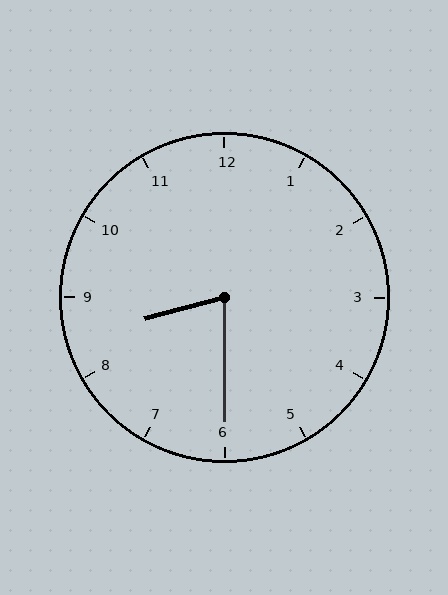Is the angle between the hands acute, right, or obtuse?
It is acute.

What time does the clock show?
8:30.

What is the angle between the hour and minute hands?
Approximately 75 degrees.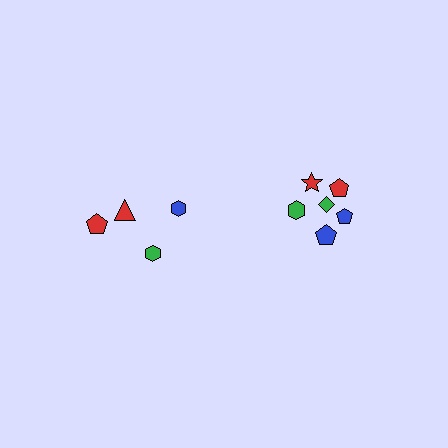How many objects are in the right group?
There are 6 objects.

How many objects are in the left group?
There are 4 objects.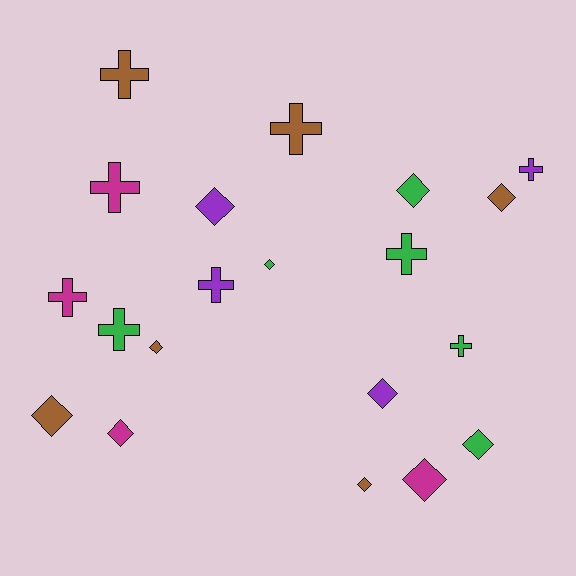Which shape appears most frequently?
Diamond, with 11 objects.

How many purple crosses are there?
There are 2 purple crosses.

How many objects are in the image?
There are 20 objects.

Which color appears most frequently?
Green, with 6 objects.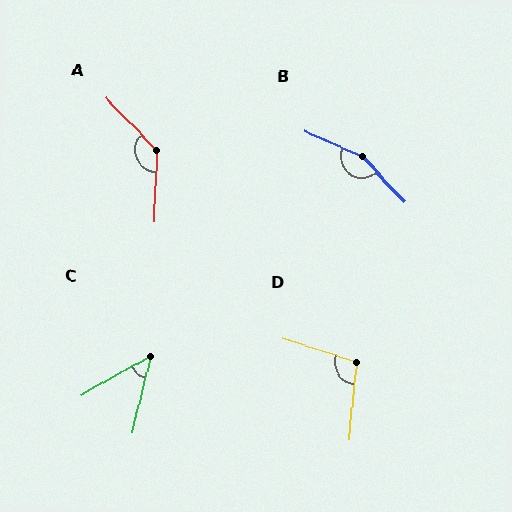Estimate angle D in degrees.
Approximately 102 degrees.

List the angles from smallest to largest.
C (47°), D (102°), A (134°), B (156°).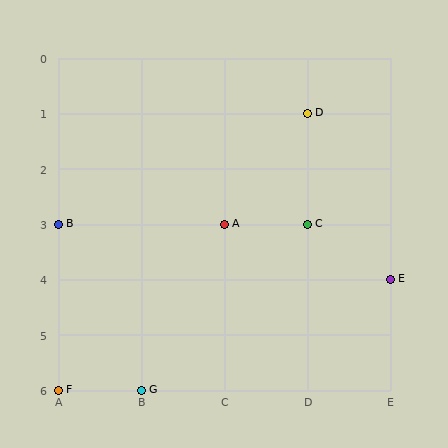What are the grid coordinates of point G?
Point G is at grid coordinates (B, 6).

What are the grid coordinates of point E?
Point E is at grid coordinates (E, 4).